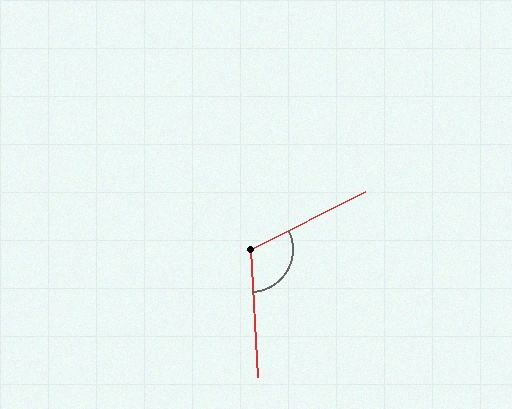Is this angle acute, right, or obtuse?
It is obtuse.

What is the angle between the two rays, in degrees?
Approximately 113 degrees.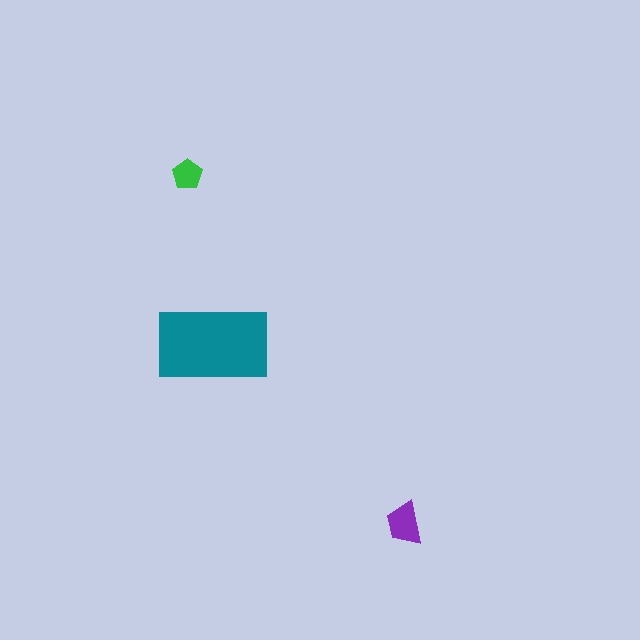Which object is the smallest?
The green pentagon.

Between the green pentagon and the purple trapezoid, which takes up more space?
The purple trapezoid.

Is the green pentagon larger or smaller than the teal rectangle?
Smaller.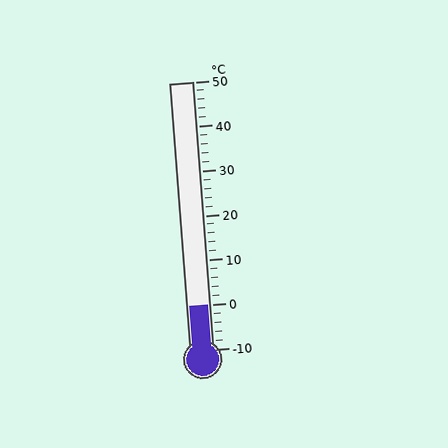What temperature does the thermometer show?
The thermometer shows approximately 0°C.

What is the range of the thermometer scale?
The thermometer scale ranges from -10°C to 50°C.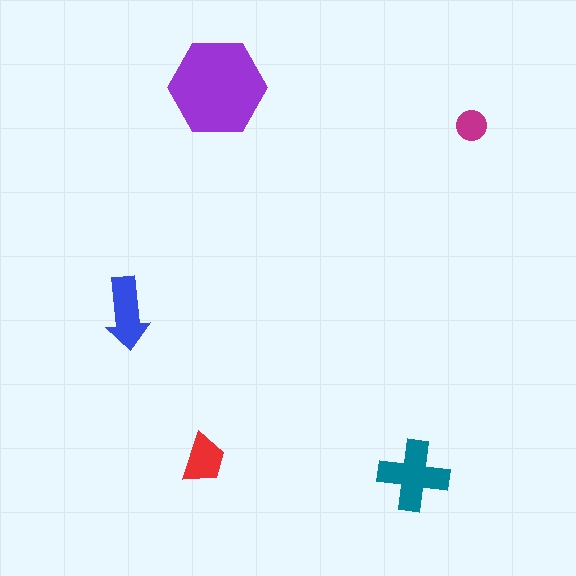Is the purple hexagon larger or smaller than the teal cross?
Larger.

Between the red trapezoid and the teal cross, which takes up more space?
The teal cross.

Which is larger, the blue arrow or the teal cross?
The teal cross.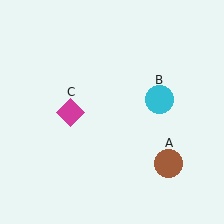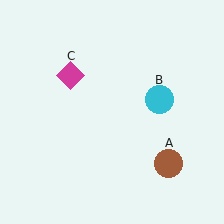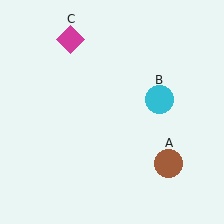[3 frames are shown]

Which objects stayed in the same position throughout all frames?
Brown circle (object A) and cyan circle (object B) remained stationary.